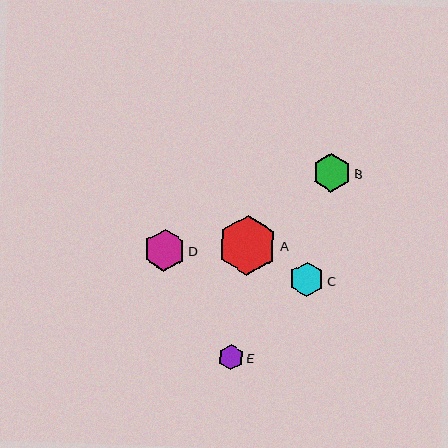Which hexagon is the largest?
Hexagon A is the largest with a size of approximately 59 pixels.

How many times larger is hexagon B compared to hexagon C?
Hexagon B is approximately 1.1 times the size of hexagon C.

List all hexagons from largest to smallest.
From largest to smallest: A, D, B, C, E.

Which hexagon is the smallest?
Hexagon E is the smallest with a size of approximately 25 pixels.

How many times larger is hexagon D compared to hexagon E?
Hexagon D is approximately 1.7 times the size of hexagon E.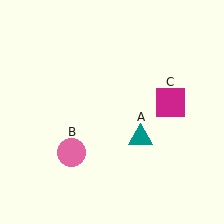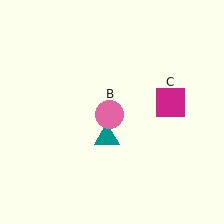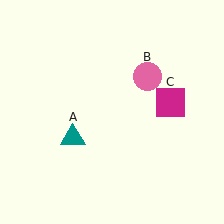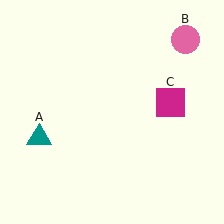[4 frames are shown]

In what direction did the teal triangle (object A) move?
The teal triangle (object A) moved left.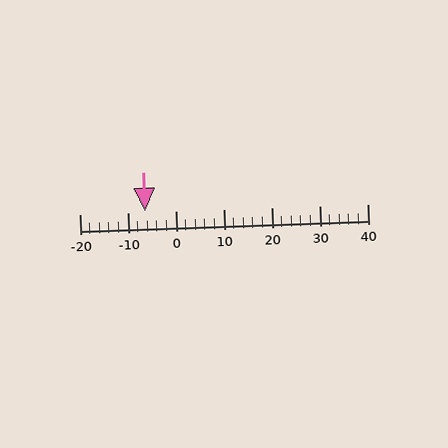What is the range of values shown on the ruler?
The ruler shows values from -20 to 40.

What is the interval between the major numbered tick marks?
The major tick marks are spaced 10 units apart.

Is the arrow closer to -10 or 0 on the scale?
The arrow is closer to -10.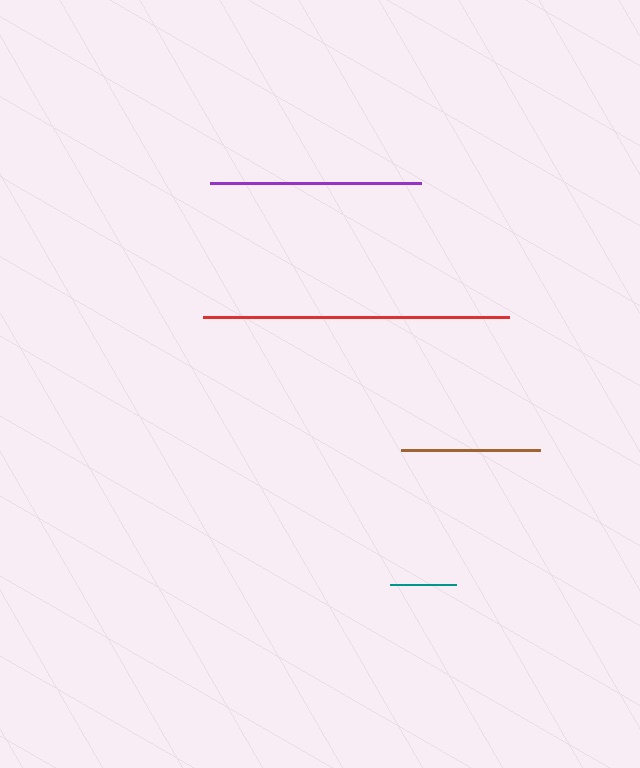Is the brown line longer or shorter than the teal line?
The brown line is longer than the teal line.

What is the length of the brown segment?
The brown segment is approximately 139 pixels long.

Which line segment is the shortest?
The teal line is the shortest at approximately 67 pixels.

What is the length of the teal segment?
The teal segment is approximately 67 pixels long.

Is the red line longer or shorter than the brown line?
The red line is longer than the brown line.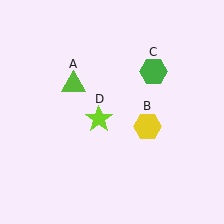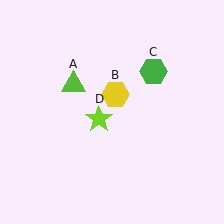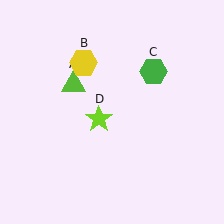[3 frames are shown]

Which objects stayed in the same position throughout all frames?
Lime triangle (object A) and green hexagon (object C) and lime star (object D) remained stationary.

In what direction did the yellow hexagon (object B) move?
The yellow hexagon (object B) moved up and to the left.